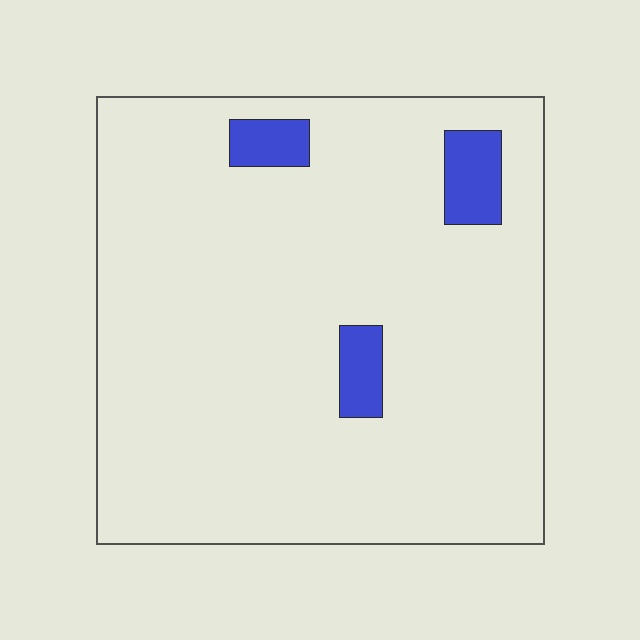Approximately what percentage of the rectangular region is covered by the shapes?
Approximately 5%.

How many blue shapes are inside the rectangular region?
3.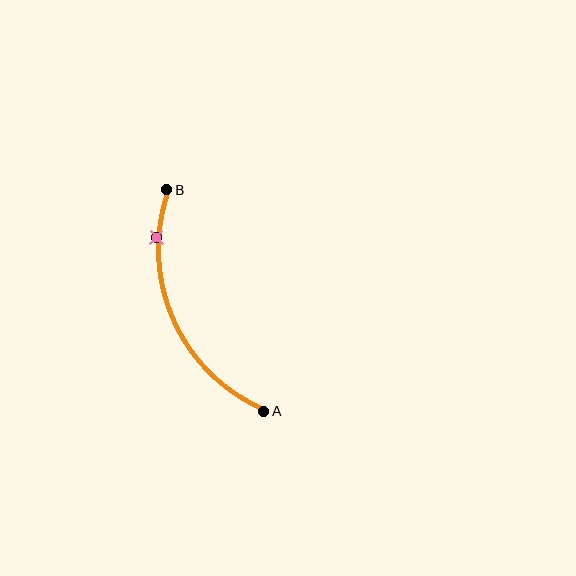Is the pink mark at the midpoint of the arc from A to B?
No. The pink mark lies on the arc but is closer to endpoint B. The arc midpoint would be at the point on the curve equidistant along the arc from both A and B.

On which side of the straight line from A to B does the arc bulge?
The arc bulges to the left of the straight line connecting A and B.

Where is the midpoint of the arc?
The arc midpoint is the point on the curve farthest from the straight line joining A and B. It sits to the left of that line.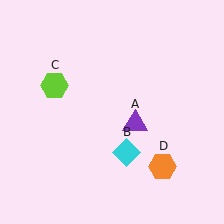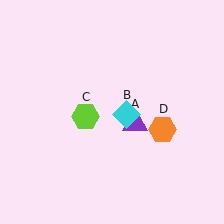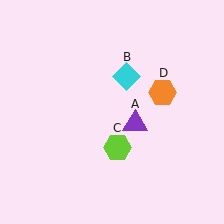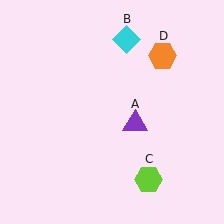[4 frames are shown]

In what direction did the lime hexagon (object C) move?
The lime hexagon (object C) moved down and to the right.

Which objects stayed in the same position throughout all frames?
Purple triangle (object A) remained stationary.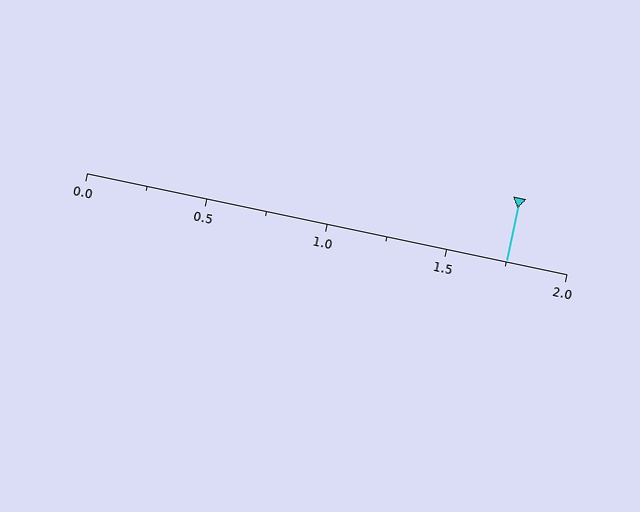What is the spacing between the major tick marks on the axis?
The major ticks are spaced 0.5 apart.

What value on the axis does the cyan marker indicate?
The marker indicates approximately 1.75.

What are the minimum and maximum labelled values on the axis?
The axis runs from 0.0 to 2.0.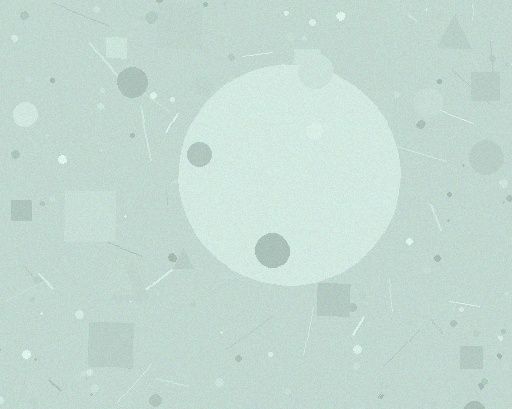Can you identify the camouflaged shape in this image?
The camouflaged shape is a circle.